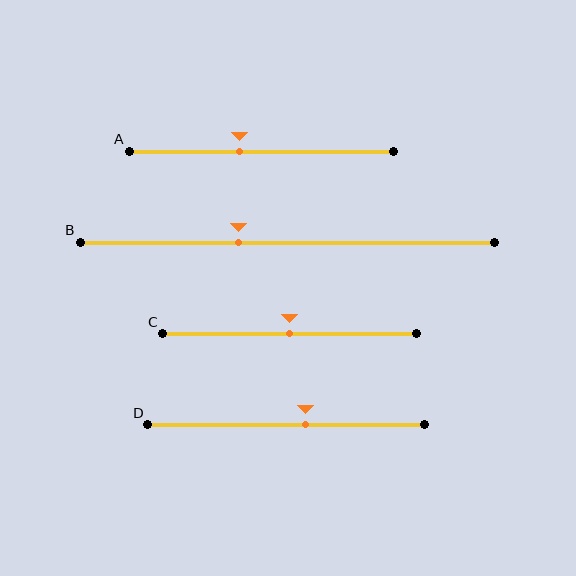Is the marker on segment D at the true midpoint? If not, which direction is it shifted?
No, the marker on segment D is shifted to the right by about 7% of the segment length.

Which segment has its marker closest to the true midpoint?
Segment C has its marker closest to the true midpoint.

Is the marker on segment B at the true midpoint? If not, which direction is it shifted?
No, the marker on segment B is shifted to the left by about 12% of the segment length.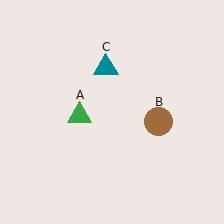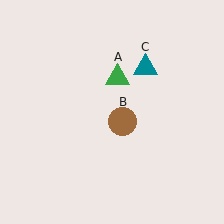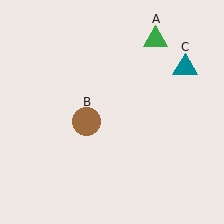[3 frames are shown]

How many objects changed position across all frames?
3 objects changed position: green triangle (object A), brown circle (object B), teal triangle (object C).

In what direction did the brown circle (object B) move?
The brown circle (object B) moved left.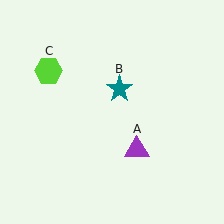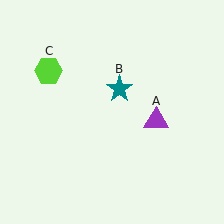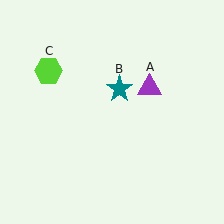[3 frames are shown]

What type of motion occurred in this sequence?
The purple triangle (object A) rotated counterclockwise around the center of the scene.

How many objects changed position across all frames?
1 object changed position: purple triangle (object A).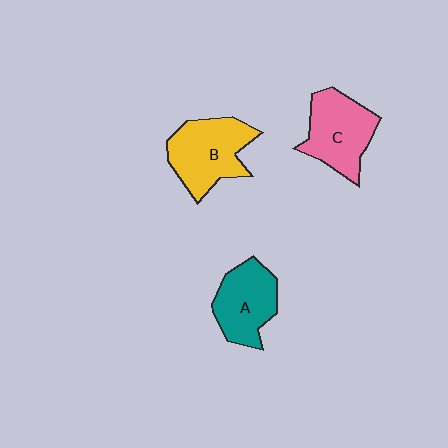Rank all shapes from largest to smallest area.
From largest to smallest: B (yellow), C (pink), A (teal).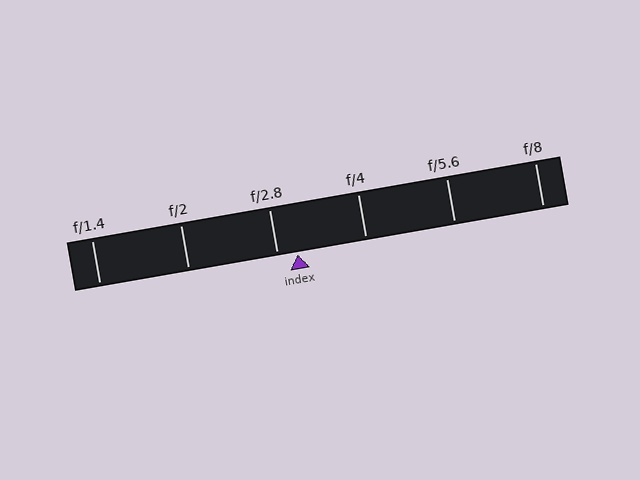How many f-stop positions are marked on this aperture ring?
There are 6 f-stop positions marked.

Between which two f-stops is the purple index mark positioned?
The index mark is between f/2.8 and f/4.